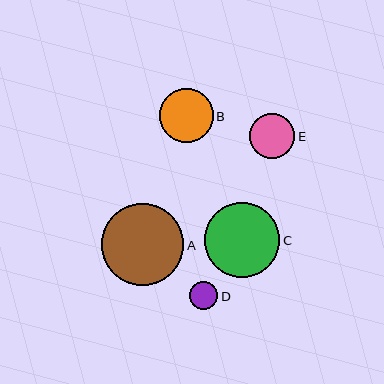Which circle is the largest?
Circle A is the largest with a size of approximately 82 pixels.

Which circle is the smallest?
Circle D is the smallest with a size of approximately 28 pixels.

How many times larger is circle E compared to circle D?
Circle E is approximately 1.6 times the size of circle D.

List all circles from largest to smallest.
From largest to smallest: A, C, B, E, D.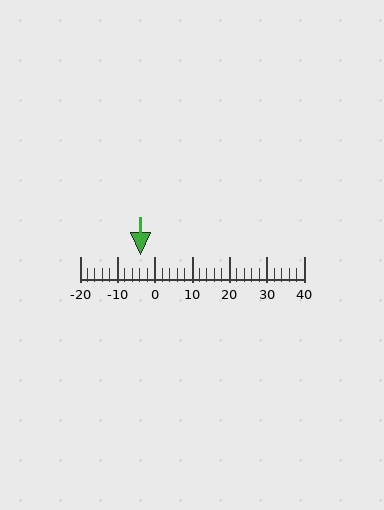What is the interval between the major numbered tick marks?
The major tick marks are spaced 10 units apart.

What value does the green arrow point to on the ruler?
The green arrow points to approximately -4.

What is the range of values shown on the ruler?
The ruler shows values from -20 to 40.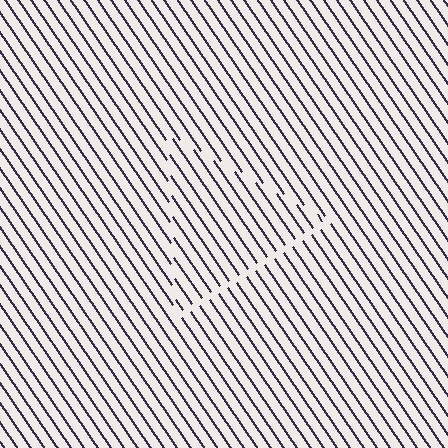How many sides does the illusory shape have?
3 sides — the line-ends trace a triangle.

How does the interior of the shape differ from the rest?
The interior of the shape contains the same grating, shifted by half a period — the contour is defined by the phase discontinuity where line-ends from the inner and outer gratings abut.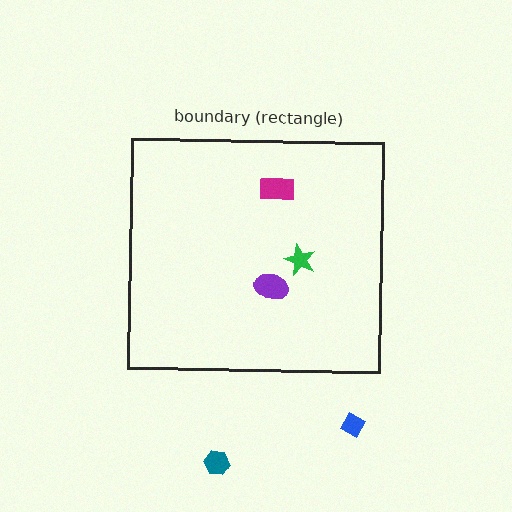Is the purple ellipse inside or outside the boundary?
Inside.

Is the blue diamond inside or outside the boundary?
Outside.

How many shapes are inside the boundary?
3 inside, 2 outside.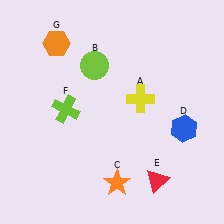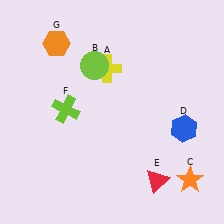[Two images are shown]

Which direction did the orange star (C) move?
The orange star (C) moved right.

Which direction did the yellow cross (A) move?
The yellow cross (A) moved left.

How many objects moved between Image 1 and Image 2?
2 objects moved between the two images.